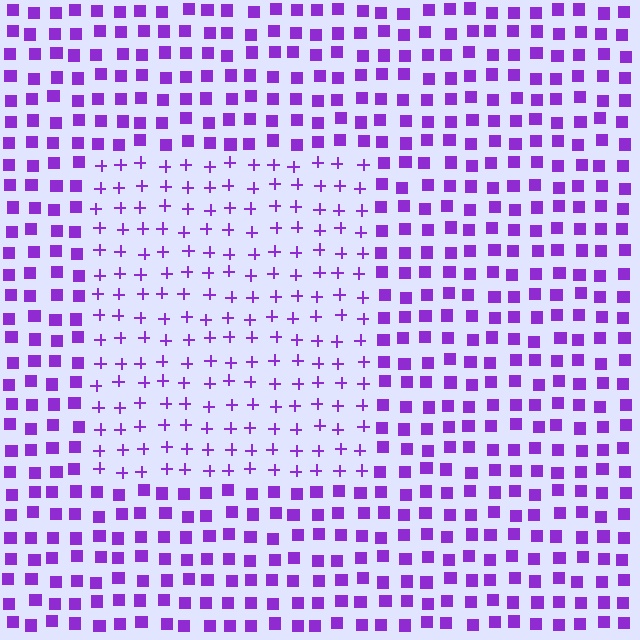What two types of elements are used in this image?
The image uses plus signs inside the rectangle region and squares outside it.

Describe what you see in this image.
The image is filled with small purple elements arranged in a uniform grid. A rectangle-shaped region contains plus signs, while the surrounding area contains squares. The boundary is defined purely by the change in element shape.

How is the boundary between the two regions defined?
The boundary is defined by a change in element shape: plus signs inside vs. squares outside. All elements share the same color and spacing.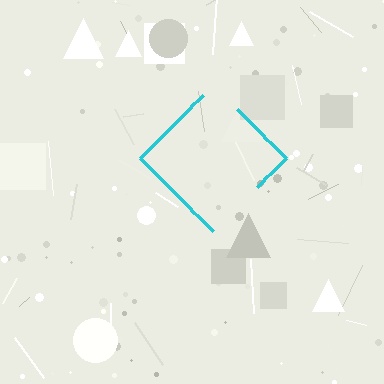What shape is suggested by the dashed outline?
The dashed outline suggests a diamond.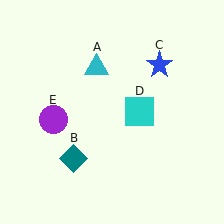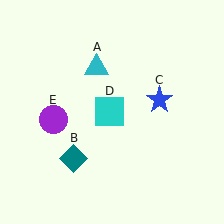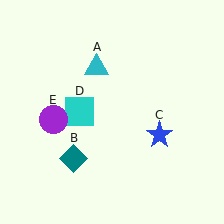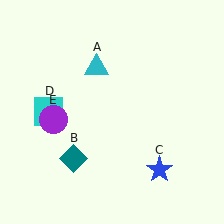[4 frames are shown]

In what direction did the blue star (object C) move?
The blue star (object C) moved down.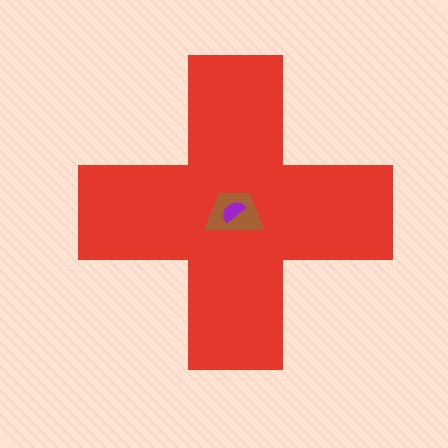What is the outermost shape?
The red cross.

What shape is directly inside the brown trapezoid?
The purple semicircle.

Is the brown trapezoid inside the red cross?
Yes.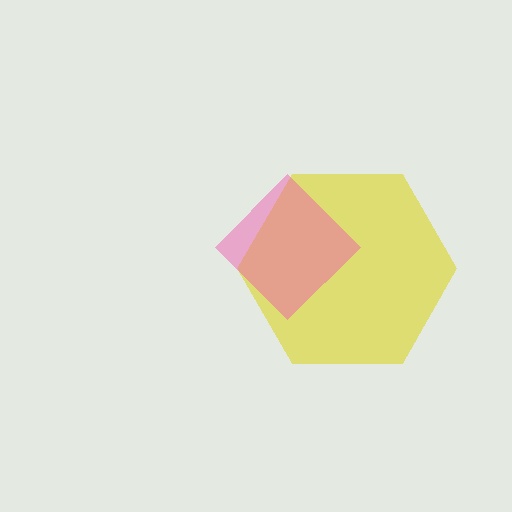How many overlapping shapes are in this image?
There are 2 overlapping shapes in the image.